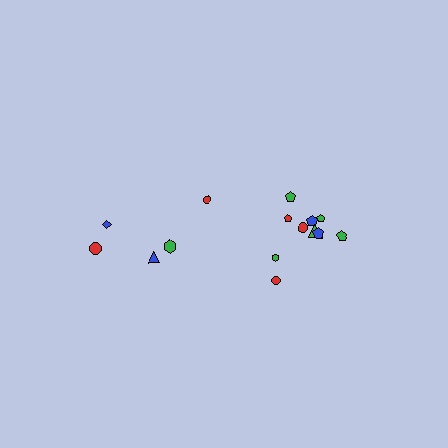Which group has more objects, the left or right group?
The right group.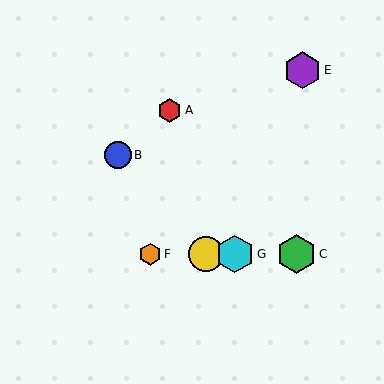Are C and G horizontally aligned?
Yes, both are at y≈254.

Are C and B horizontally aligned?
No, C is at y≈254 and B is at y≈155.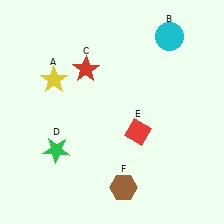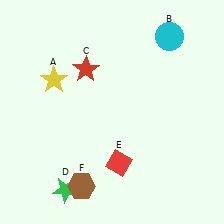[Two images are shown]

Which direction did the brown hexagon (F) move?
The brown hexagon (F) moved left.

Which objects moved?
The objects that moved are: the green star (D), the red diamond (E), the brown hexagon (F).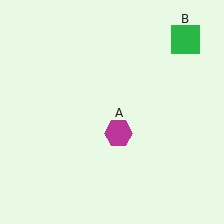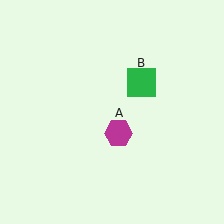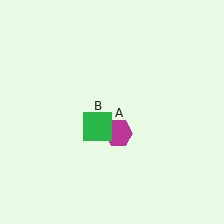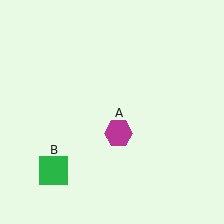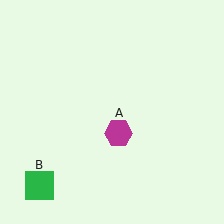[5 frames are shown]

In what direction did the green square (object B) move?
The green square (object B) moved down and to the left.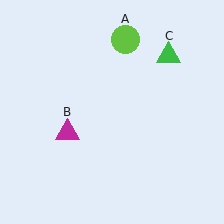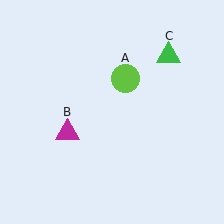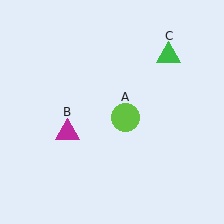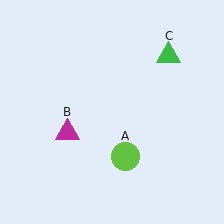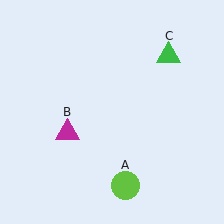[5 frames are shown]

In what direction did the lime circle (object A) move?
The lime circle (object A) moved down.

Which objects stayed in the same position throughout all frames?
Magenta triangle (object B) and green triangle (object C) remained stationary.